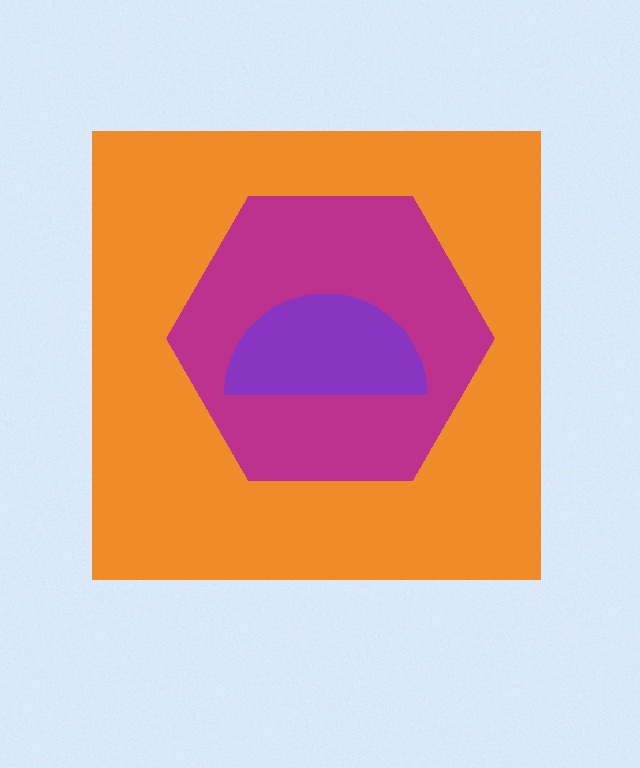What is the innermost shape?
The purple semicircle.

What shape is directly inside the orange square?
The magenta hexagon.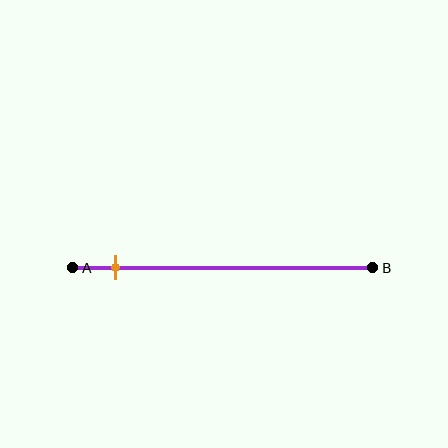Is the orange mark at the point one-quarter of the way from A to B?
No, the mark is at about 15% from A, not at the 25% one-quarter point.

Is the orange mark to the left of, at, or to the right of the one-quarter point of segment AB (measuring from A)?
The orange mark is to the left of the one-quarter point of segment AB.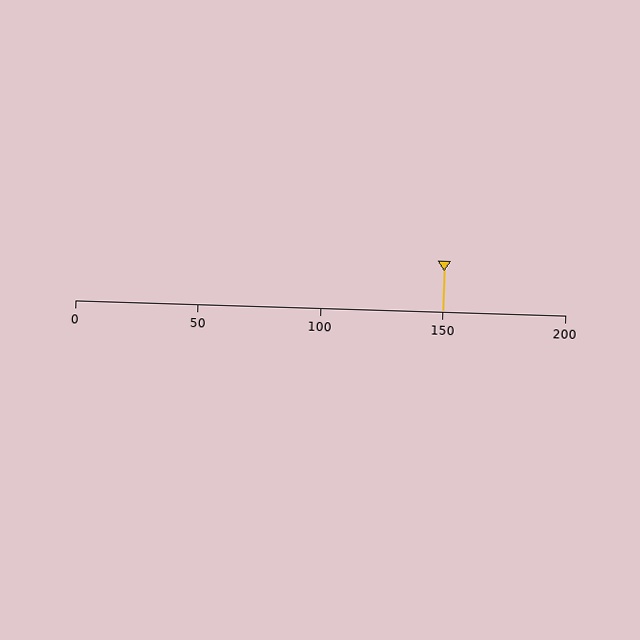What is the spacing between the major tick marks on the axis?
The major ticks are spaced 50 apart.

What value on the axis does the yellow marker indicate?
The marker indicates approximately 150.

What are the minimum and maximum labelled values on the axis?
The axis runs from 0 to 200.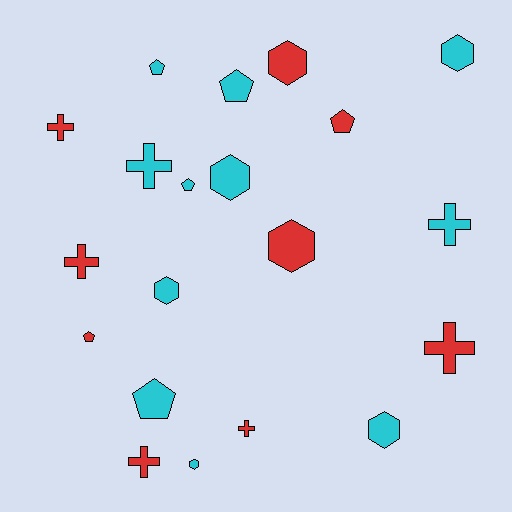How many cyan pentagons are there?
There are 4 cyan pentagons.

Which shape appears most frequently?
Hexagon, with 7 objects.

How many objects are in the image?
There are 20 objects.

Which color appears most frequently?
Cyan, with 11 objects.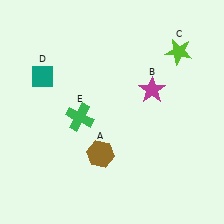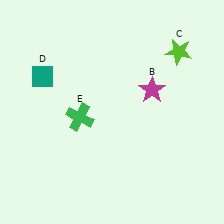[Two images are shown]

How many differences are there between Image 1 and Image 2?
There is 1 difference between the two images.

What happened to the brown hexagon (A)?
The brown hexagon (A) was removed in Image 2. It was in the bottom-left area of Image 1.